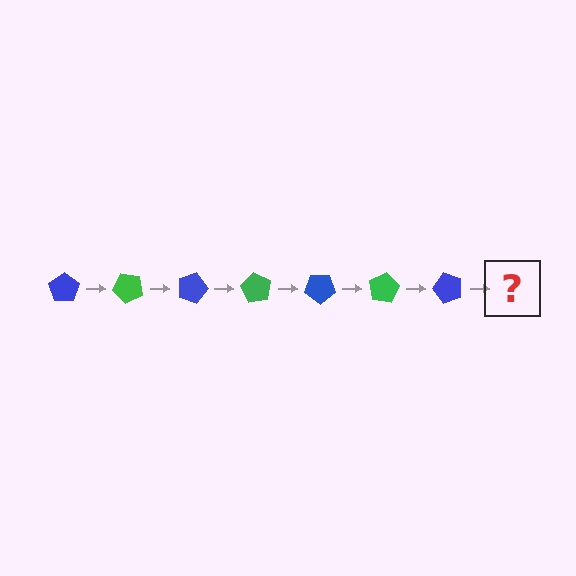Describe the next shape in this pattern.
It should be a green pentagon, rotated 315 degrees from the start.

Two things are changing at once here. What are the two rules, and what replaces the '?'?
The two rules are that it rotates 45 degrees each step and the color cycles through blue and green. The '?' should be a green pentagon, rotated 315 degrees from the start.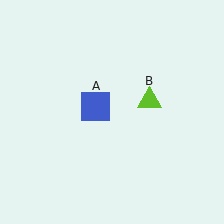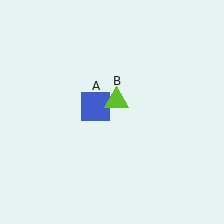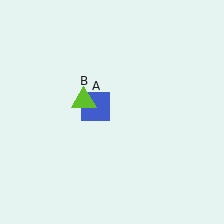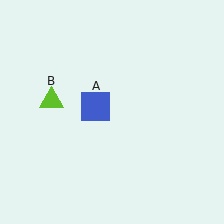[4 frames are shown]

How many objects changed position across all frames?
1 object changed position: lime triangle (object B).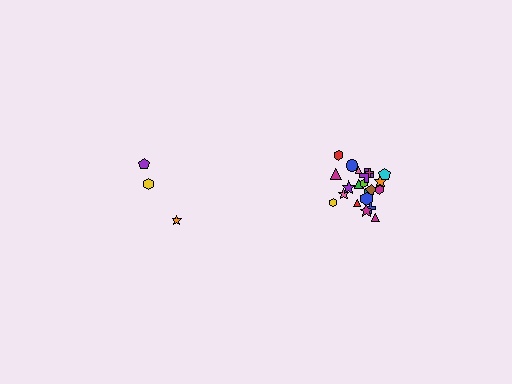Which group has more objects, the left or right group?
The right group.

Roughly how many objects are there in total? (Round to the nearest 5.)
Roughly 25 objects in total.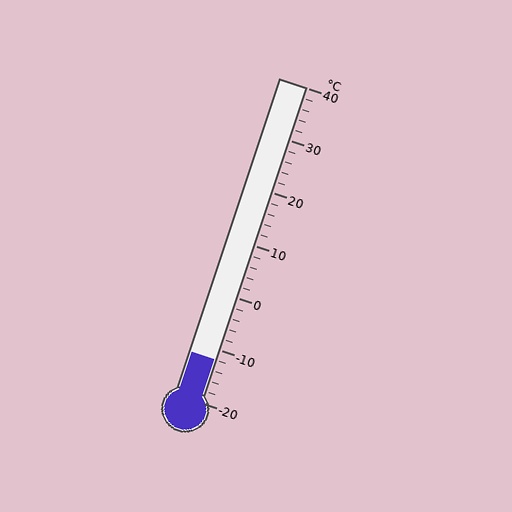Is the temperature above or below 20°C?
The temperature is below 20°C.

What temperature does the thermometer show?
The thermometer shows approximately -12°C.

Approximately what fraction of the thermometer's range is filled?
The thermometer is filled to approximately 15% of its range.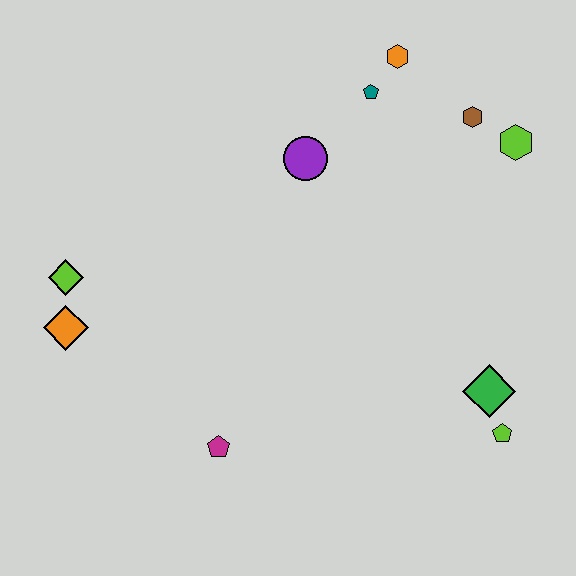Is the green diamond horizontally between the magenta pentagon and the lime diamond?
No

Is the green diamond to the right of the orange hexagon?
Yes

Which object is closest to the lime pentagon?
The green diamond is closest to the lime pentagon.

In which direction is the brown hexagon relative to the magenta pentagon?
The brown hexagon is above the magenta pentagon.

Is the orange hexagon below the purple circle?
No